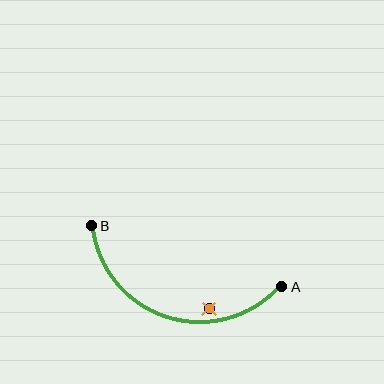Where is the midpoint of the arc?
The arc midpoint is the point on the curve farthest from the straight line joining A and B. It sits below that line.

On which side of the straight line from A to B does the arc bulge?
The arc bulges below the straight line connecting A and B.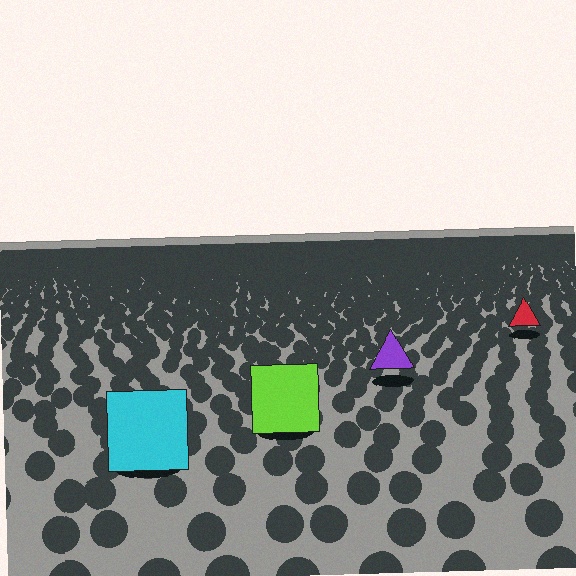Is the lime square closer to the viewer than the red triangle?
Yes. The lime square is closer — you can tell from the texture gradient: the ground texture is coarser near it.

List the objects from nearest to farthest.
From nearest to farthest: the cyan square, the lime square, the purple triangle, the red triangle.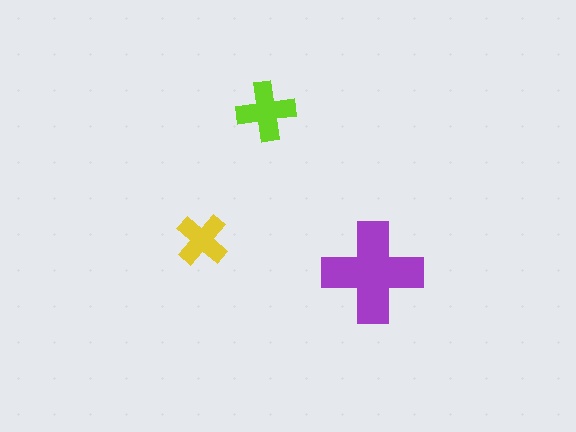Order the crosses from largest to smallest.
the purple one, the lime one, the yellow one.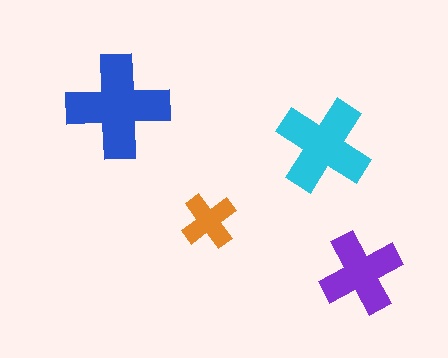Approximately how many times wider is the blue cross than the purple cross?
About 1.5 times wider.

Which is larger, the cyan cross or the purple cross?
The cyan one.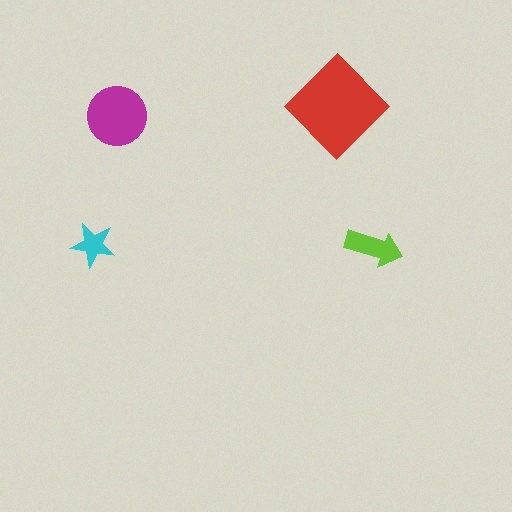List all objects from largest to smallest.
The red diamond, the magenta circle, the lime arrow, the cyan star.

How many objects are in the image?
There are 4 objects in the image.